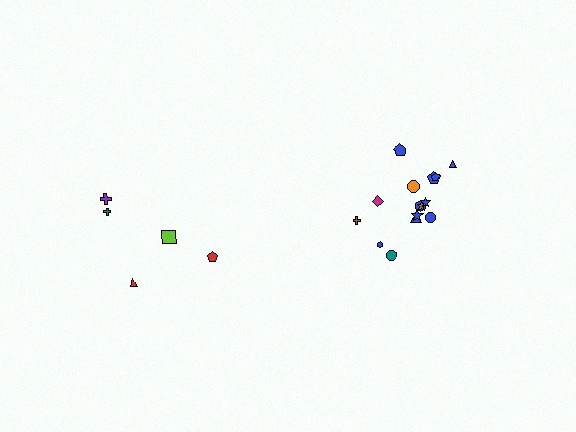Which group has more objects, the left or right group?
The right group.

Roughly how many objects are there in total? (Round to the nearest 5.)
Roughly 20 objects in total.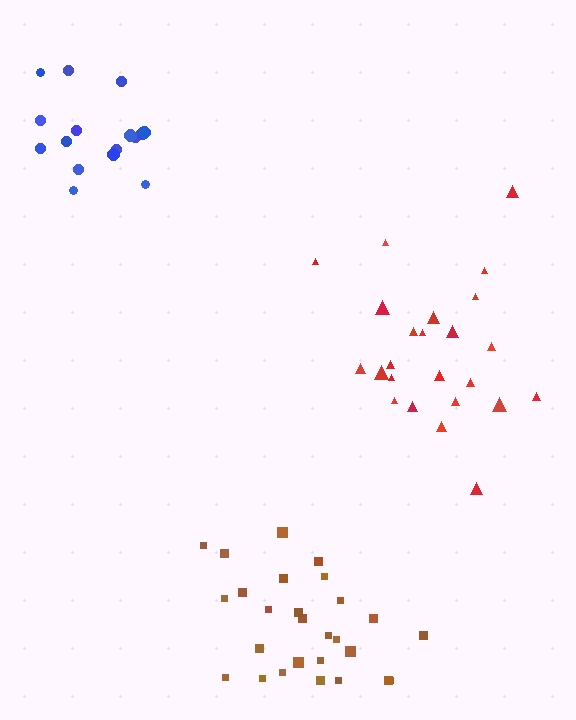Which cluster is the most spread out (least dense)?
Red.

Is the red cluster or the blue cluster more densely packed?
Blue.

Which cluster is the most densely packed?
Brown.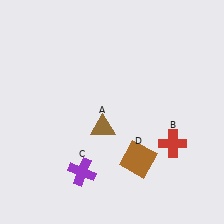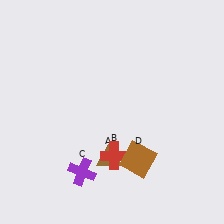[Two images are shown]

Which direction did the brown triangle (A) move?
The brown triangle (A) moved down.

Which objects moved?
The objects that moved are: the brown triangle (A), the red cross (B).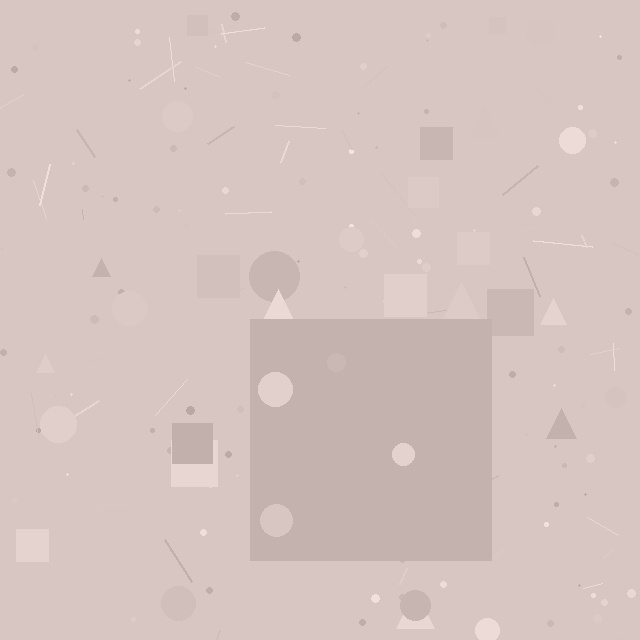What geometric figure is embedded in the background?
A square is embedded in the background.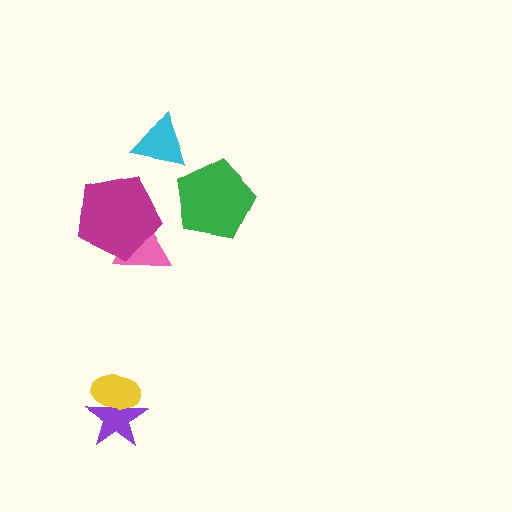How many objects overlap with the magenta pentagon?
1 object overlaps with the magenta pentagon.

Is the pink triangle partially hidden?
Yes, it is partially covered by another shape.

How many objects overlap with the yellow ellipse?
1 object overlaps with the yellow ellipse.